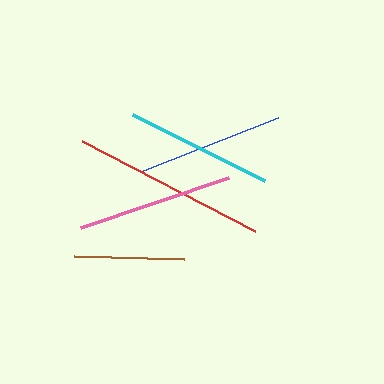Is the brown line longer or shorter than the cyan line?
The cyan line is longer than the brown line.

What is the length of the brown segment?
The brown segment is approximately 109 pixels long.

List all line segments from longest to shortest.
From longest to shortest: red, pink, cyan, blue, brown.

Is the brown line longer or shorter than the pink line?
The pink line is longer than the brown line.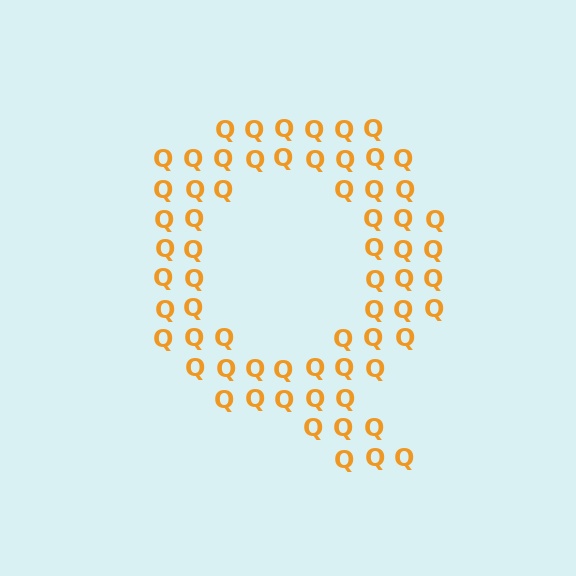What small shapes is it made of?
It is made of small letter Q's.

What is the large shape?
The large shape is the letter Q.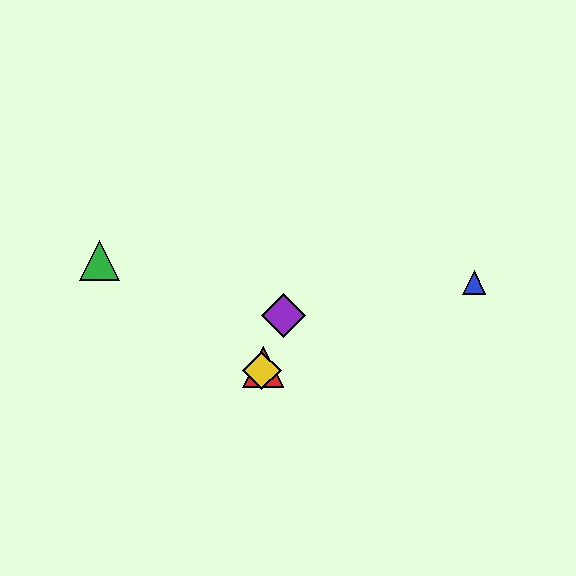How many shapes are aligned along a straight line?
3 shapes (the red triangle, the yellow diamond, the purple diamond) are aligned along a straight line.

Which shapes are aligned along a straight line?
The red triangle, the yellow diamond, the purple diamond are aligned along a straight line.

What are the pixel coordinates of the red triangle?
The red triangle is at (263, 367).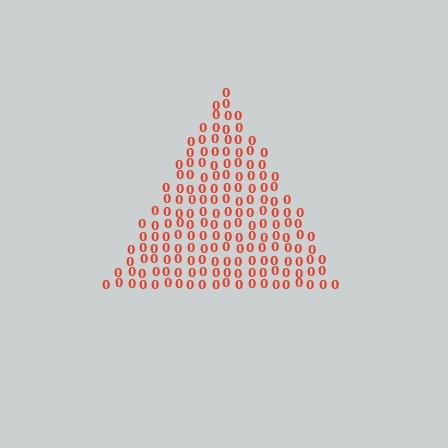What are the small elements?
The small elements are digit 0's.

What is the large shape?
The large shape is a triangle.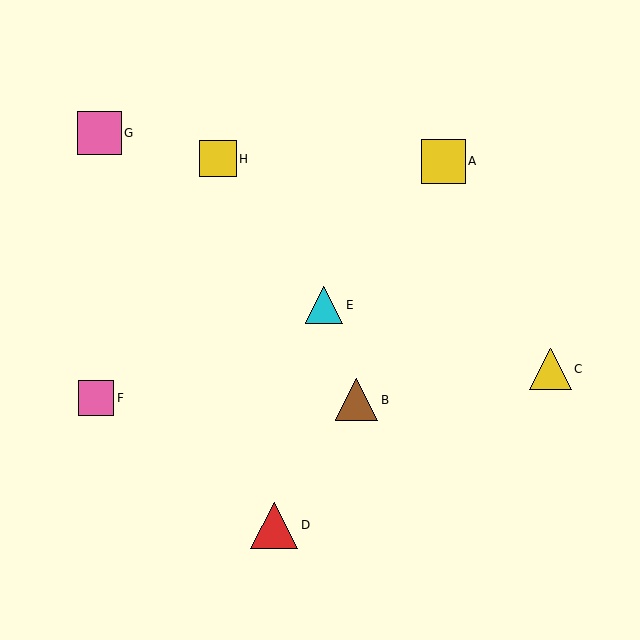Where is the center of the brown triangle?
The center of the brown triangle is at (357, 400).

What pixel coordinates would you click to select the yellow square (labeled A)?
Click at (443, 161) to select the yellow square A.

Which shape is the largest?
The red triangle (labeled D) is the largest.